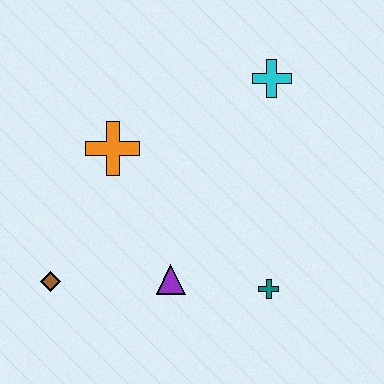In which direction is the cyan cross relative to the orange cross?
The cyan cross is to the right of the orange cross.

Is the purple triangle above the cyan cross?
No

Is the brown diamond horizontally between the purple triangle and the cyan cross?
No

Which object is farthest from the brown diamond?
The cyan cross is farthest from the brown diamond.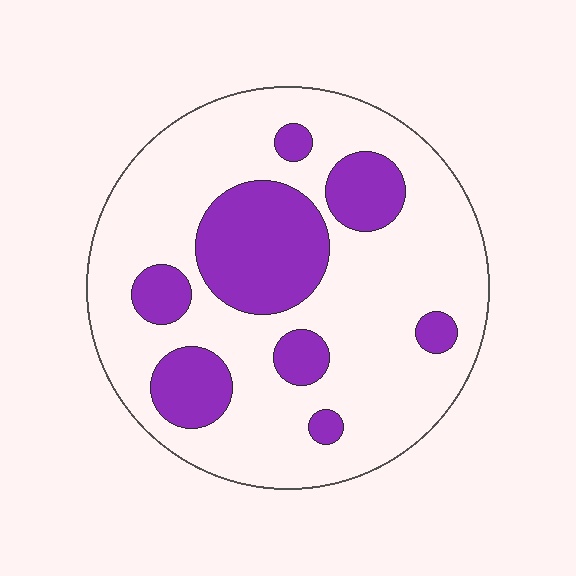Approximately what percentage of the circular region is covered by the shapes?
Approximately 25%.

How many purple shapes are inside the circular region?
8.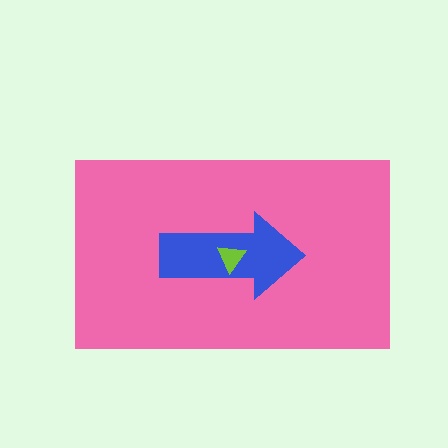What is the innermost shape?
The lime triangle.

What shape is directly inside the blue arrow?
The lime triangle.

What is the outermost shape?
The pink rectangle.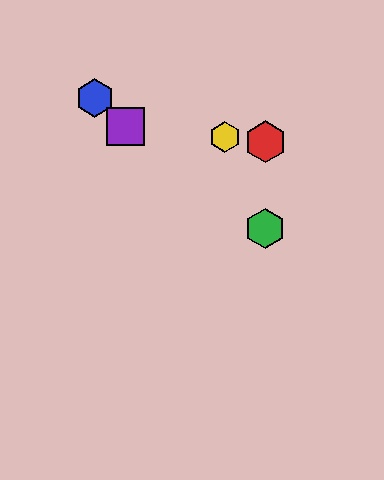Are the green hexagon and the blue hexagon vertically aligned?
No, the green hexagon is at x≈265 and the blue hexagon is at x≈95.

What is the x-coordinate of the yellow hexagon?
The yellow hexagon is at x≈225.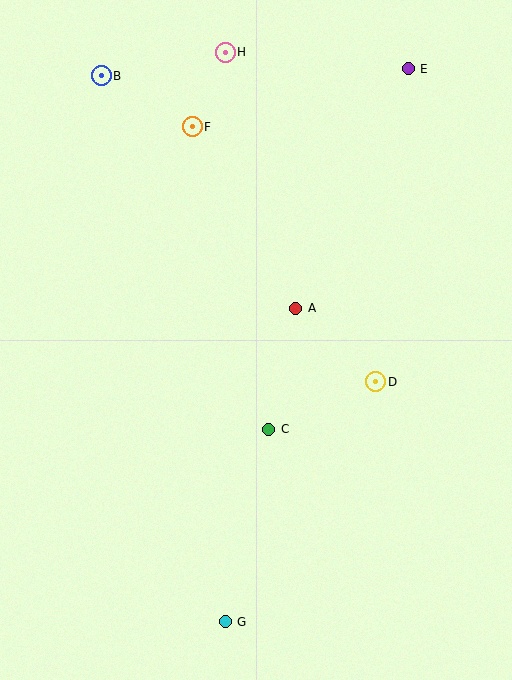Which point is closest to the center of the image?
Point A at (296, 308) is closest to the center.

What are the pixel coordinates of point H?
Point H is at (225, 52).